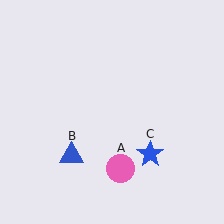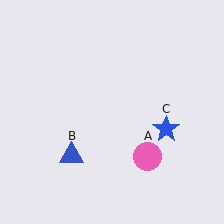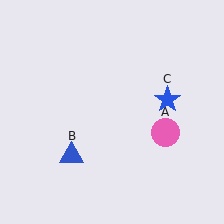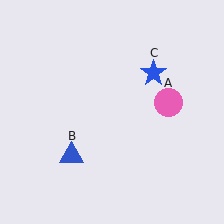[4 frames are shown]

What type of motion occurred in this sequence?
The pink circle (object A), blue star (object C) rotated counterclockwise around the center of the scene.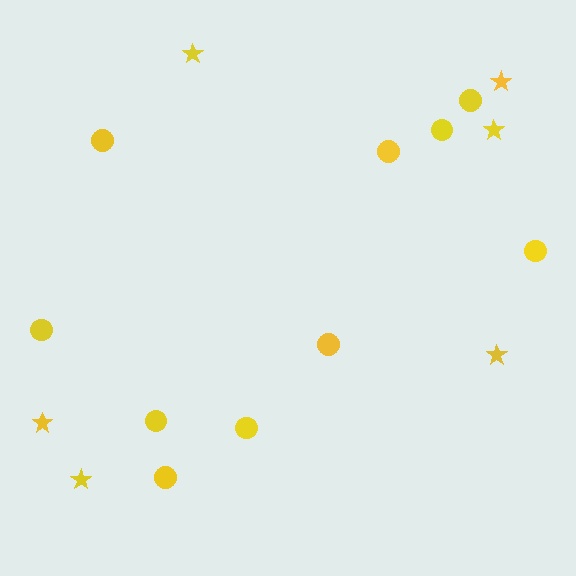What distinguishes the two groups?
There are 2 groups: one group of stars (6) and one group of circles (10).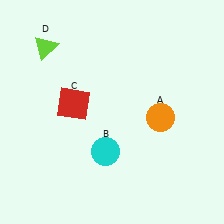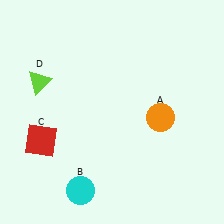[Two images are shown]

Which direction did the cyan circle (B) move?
The cyan circle (B) moved down.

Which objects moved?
The objects that moved are: the cyan circle (B), the red square (C), the lime triangle (D).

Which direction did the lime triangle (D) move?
The lime triangle (D) moved down.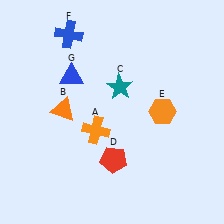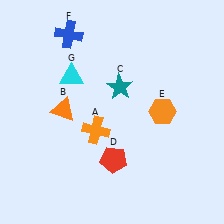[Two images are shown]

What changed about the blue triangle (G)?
In Image 1, G is blue. In Image 2, it changed to cyan.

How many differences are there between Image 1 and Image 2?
There is 1 difference between the two images.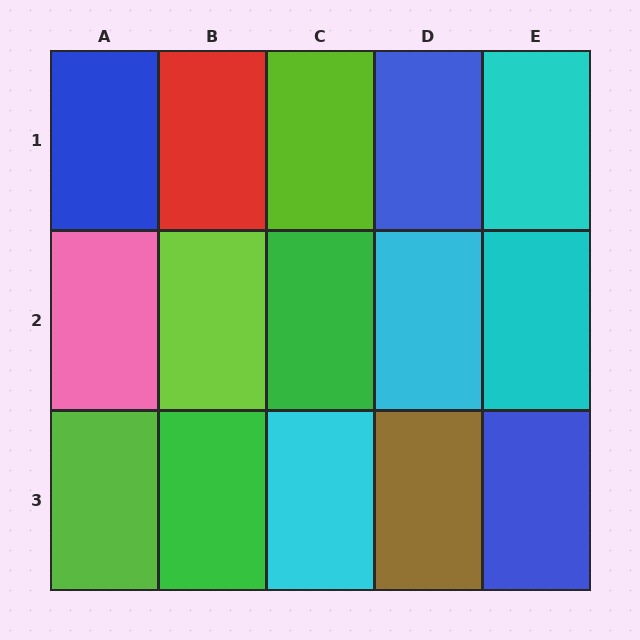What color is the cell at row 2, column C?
Green.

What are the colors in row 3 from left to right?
Lime, green, cyan, brown, blue.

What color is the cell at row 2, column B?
Lime.